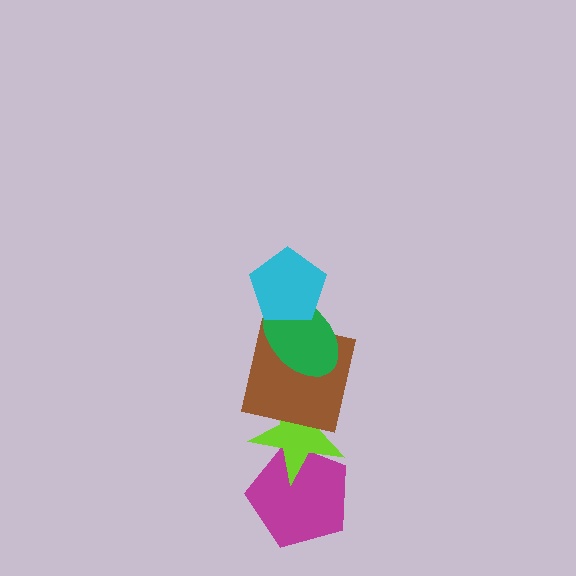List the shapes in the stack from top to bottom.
From top to bottom: the cyan pentagon, the green ellipse, the brown square, the lime star, the magenta pentagon.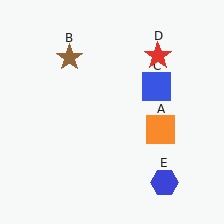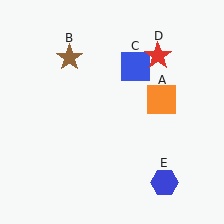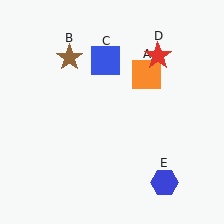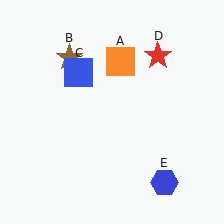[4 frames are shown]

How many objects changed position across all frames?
2 objects changed position: orange square (object A), blue square (object C).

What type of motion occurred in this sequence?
The orange square (object A), blue square (object C) rotated counterclockwise around the center of the scene.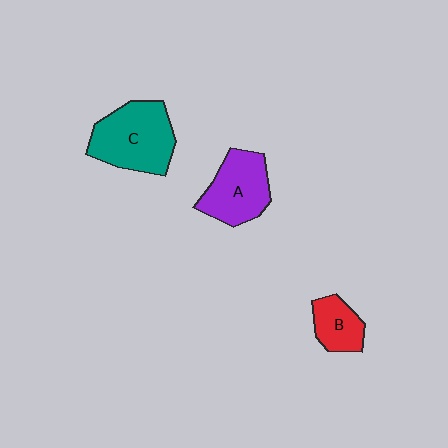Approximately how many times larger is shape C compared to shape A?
Approximately 1.2 times.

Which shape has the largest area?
Shape C (teal).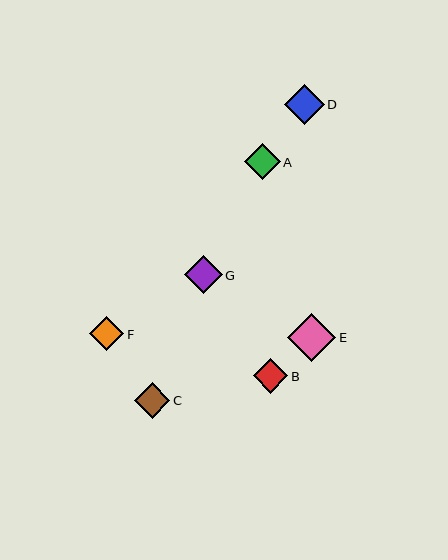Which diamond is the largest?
Diamond E is the largest with a size of approximately 48 pixels.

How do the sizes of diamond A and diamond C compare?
Diamond A and diamond C are approximately the same size.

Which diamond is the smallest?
Diamond F is the smallest with a size of approximately 34 pixels.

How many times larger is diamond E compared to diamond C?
Diamond E is approximately 1.3 times the size of diamond C.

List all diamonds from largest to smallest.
From largest to smallest: E, D, G, A, C, B, F.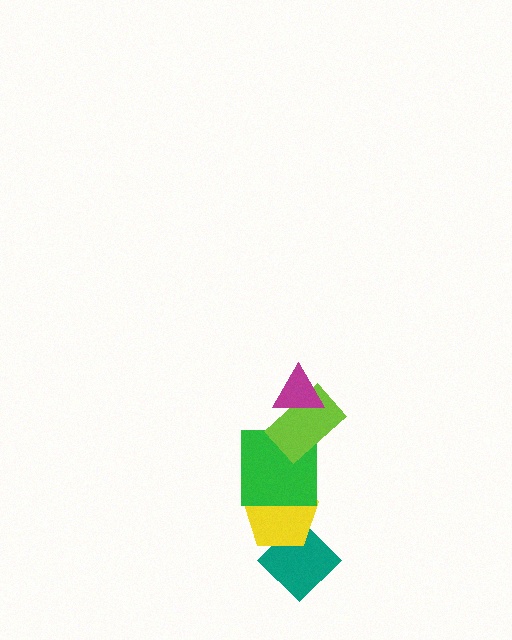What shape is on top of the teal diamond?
The yellow pentagon is on top of the teal diamond.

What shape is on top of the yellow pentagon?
The green square is on top of the yellow pentagon.